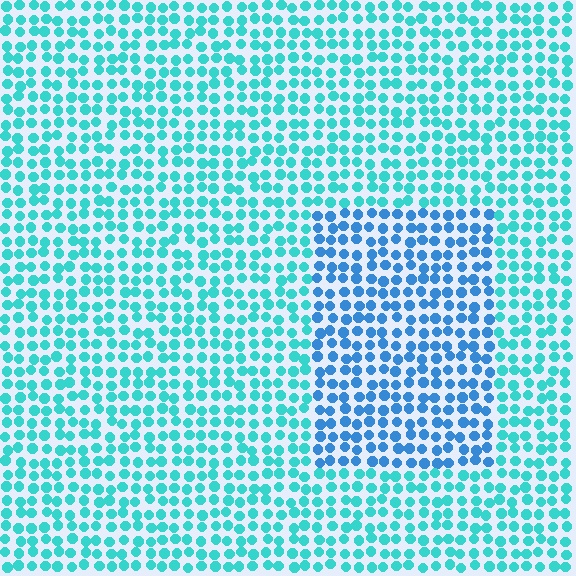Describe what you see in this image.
The image is filled with small cyan elements in a uniform arrangement. A rectangle-shaped region is visible where the elements are tinted to a slightly different hue, forming a subtle color boundary.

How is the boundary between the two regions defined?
The boundary is defined purely by a slight shift in hue (about 32 degrees). Spacing, size, and orientation are identical on both sides.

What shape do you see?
I see a rectangle.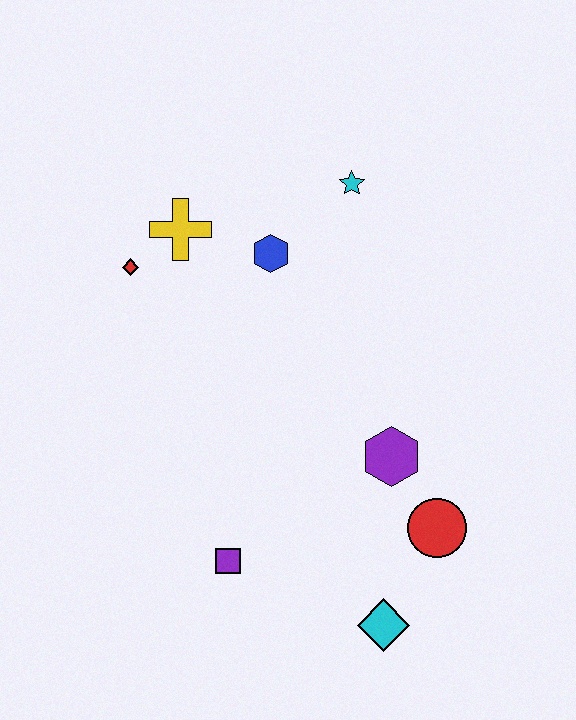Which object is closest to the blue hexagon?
The yellow cross is closest to the blue hexagon.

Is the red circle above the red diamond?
No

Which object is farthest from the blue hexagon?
The cyan diamond is farthest from the blue hexagon.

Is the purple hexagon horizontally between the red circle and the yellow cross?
Yes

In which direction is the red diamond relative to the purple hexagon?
The red diamond is to the left of the purple hexagon.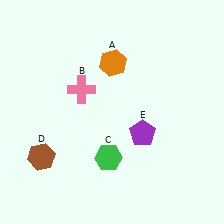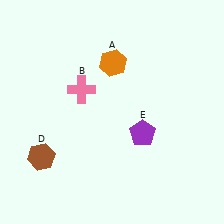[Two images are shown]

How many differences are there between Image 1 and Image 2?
There is 1 difference between the two images.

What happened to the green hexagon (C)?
The green hexagon (C) was removed in Image 2. It was in the bottom-left area of Image 1.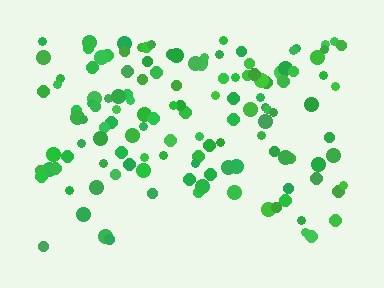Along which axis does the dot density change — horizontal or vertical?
Vertical.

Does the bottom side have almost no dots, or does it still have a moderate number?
Still a moderate number, just noticeably fewer than the top.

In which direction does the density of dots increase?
From bottom to top, with the top side densest.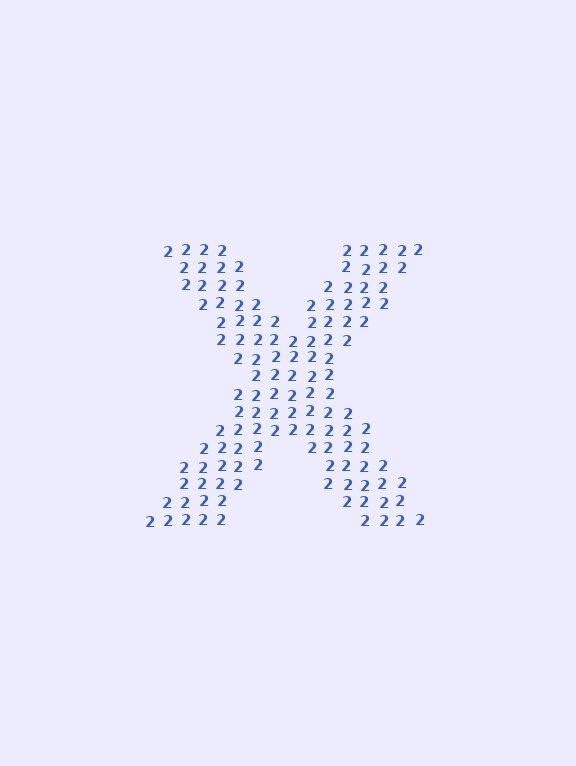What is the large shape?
The large shape is the letter X.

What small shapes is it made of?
It is made of small digit 2's.